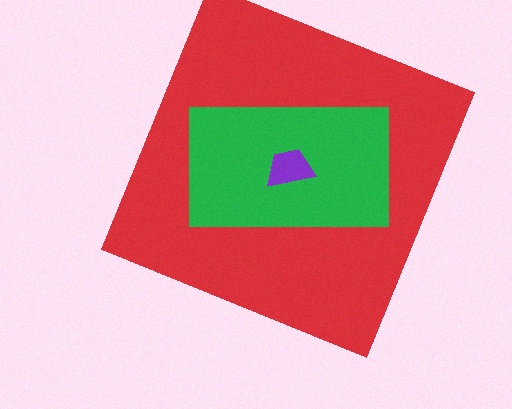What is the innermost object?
The purple trapezoid.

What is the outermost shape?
The red square.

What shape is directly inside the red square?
The green rectangle.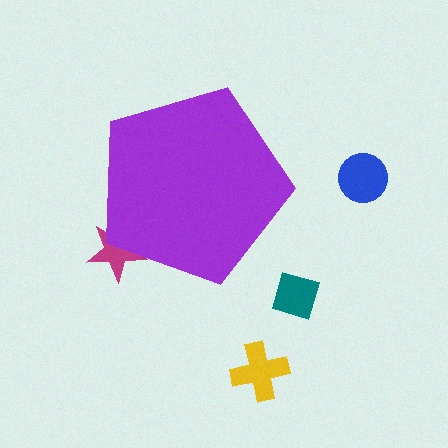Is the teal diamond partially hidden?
No, the teal diamond is fully visible.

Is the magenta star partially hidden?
Yes, the magenta star is partially hidden behind the purple pentagon.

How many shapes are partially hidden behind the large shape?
1 shape is partially hidden.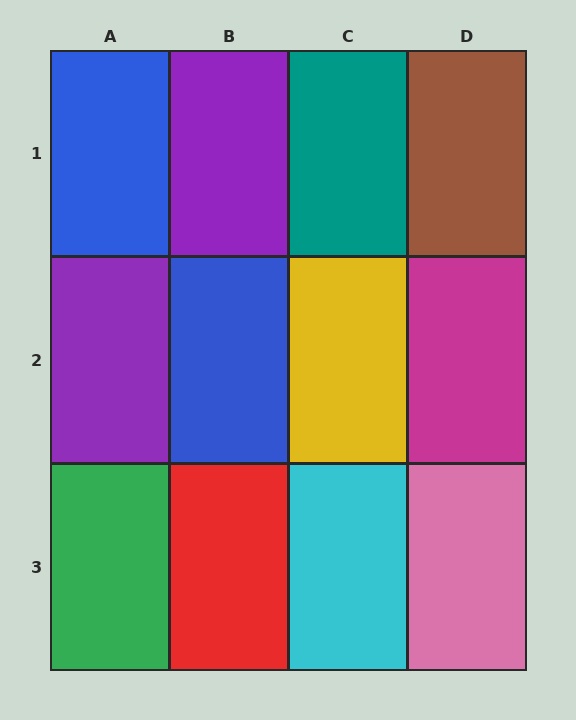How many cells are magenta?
1 cell is magenta.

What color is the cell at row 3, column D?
Pink.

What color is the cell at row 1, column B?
Purple.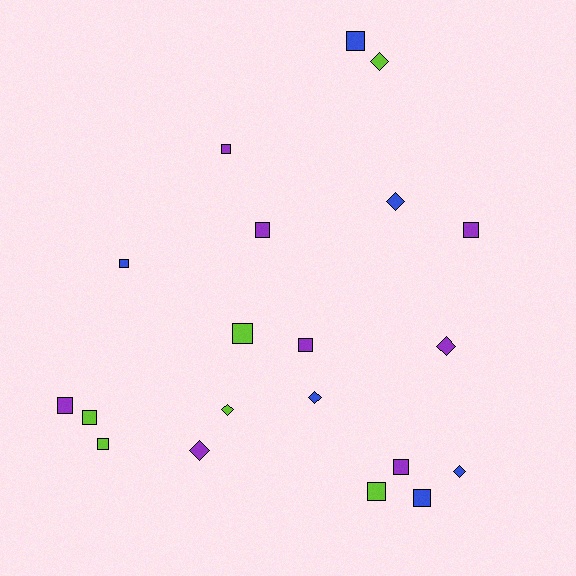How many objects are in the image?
There are 20 objects.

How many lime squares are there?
There are 4 lime squares.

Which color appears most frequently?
Purple, with 8 objects.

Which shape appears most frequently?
Square, with 13 objects.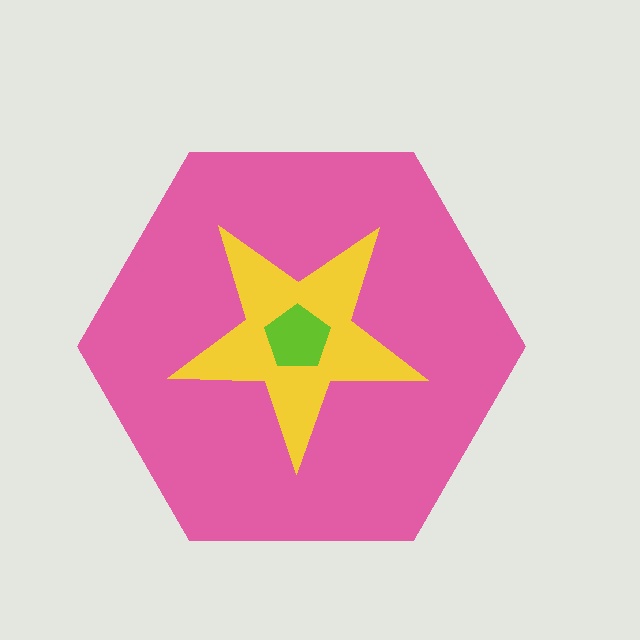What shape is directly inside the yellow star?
The lime pentagon.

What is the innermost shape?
The lime pentagon.